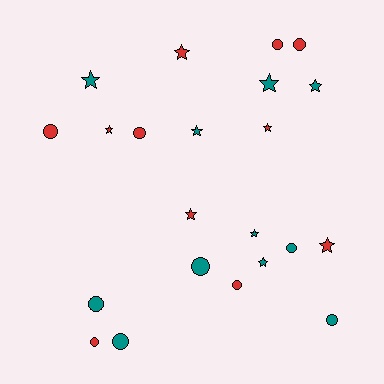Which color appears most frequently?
Red, with 11 objects.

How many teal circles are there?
There are 5 teal circles.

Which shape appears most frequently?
Star, with 11 objects.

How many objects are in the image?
There are 22 objects.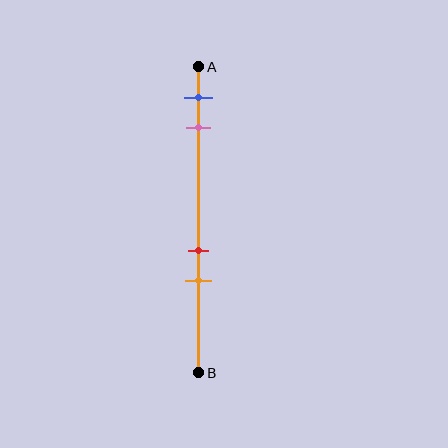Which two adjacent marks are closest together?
The red and orange marks are the closest adjacent pair.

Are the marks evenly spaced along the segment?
No, the marks are not evenly spaced.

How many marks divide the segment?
There are 4 marks dividing the segment.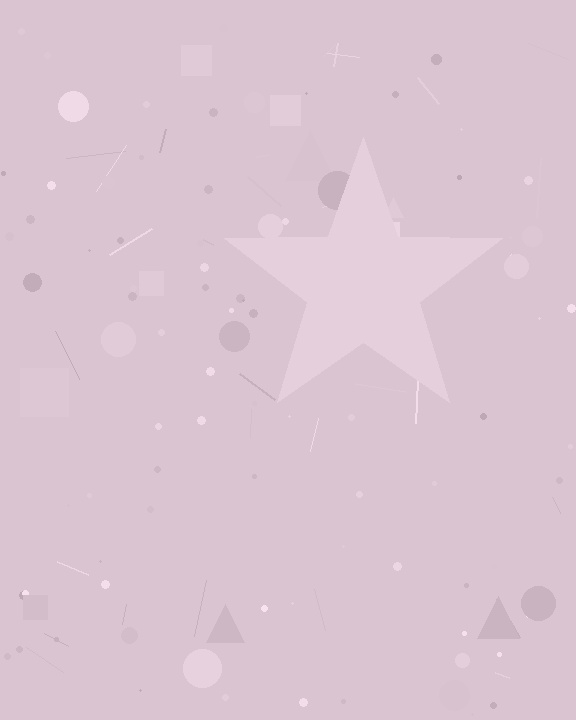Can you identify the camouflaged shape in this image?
The camouflaged shape is a star.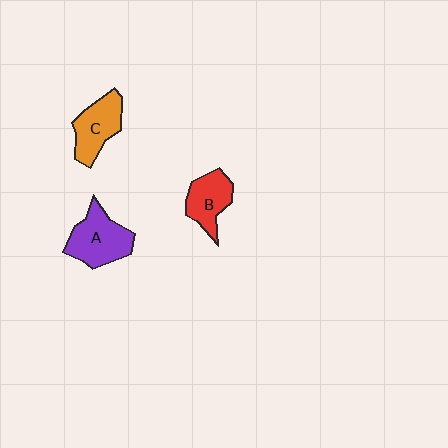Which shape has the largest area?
Shape A (purple).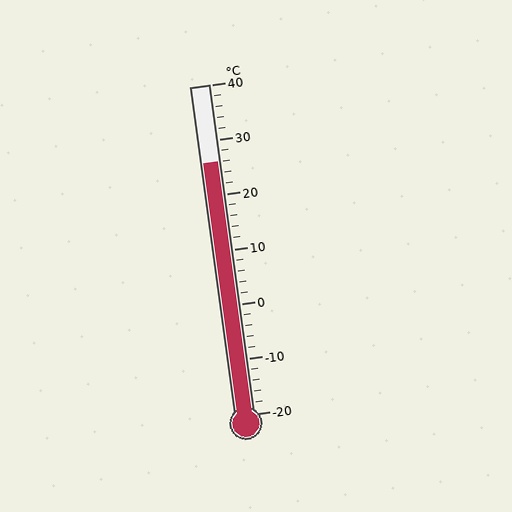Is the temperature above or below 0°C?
The temperature is above 0°C.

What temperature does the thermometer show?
The thermometer shows approximately 26°C.